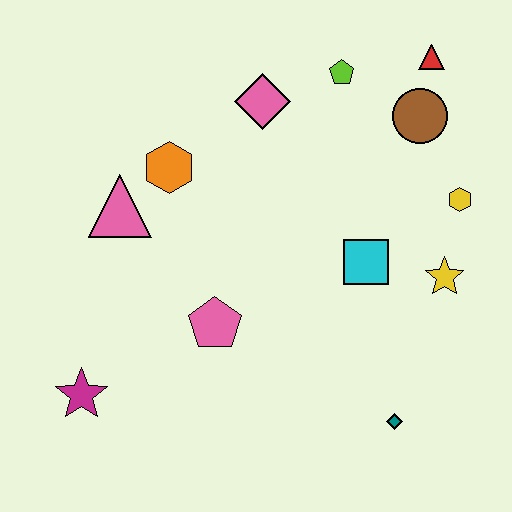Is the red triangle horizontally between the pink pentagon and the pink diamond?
No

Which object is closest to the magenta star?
The pink pentagon is closest to the magenta star.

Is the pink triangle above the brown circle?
No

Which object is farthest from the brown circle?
The magenta star is farthest from the brown circle.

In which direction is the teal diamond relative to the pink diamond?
The teal diamond is below the pink diamond.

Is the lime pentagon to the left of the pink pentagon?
No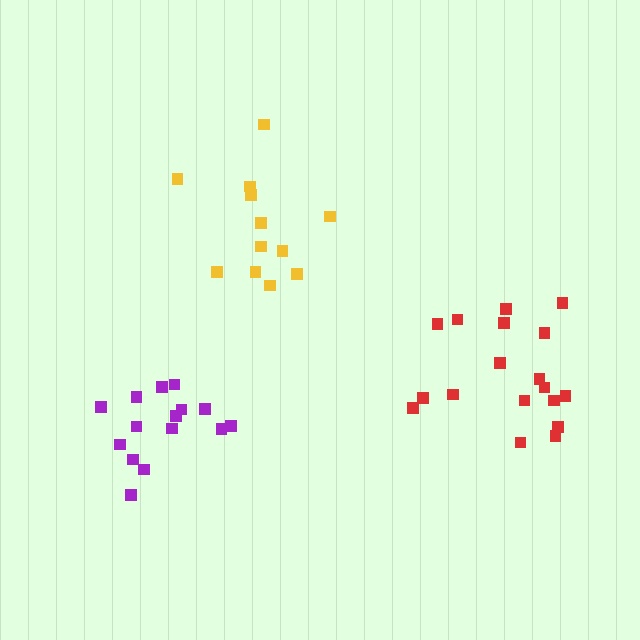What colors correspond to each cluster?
The clusters are colored: purple, yellow, red.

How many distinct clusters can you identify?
There are 3 distinct clusters.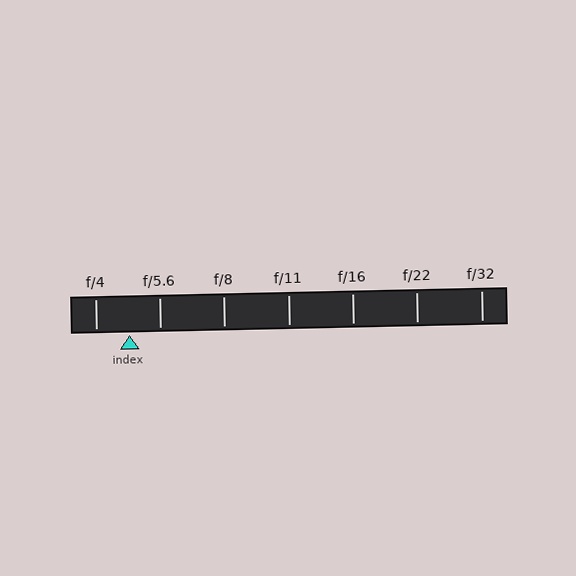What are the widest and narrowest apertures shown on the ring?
The widest aperture shown is f/4 and the narrowest is f/32.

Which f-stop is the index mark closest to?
The index mark is closest to f/5.6.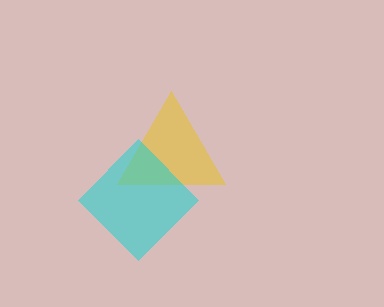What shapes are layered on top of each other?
The layered shapes are: a yellow triangle, a cyan diamond.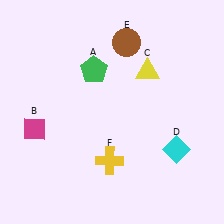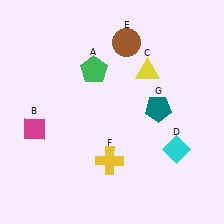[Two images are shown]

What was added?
A teal pentagon (G) was added in Image 2.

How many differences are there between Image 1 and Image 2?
There is 1 difference between the two images.